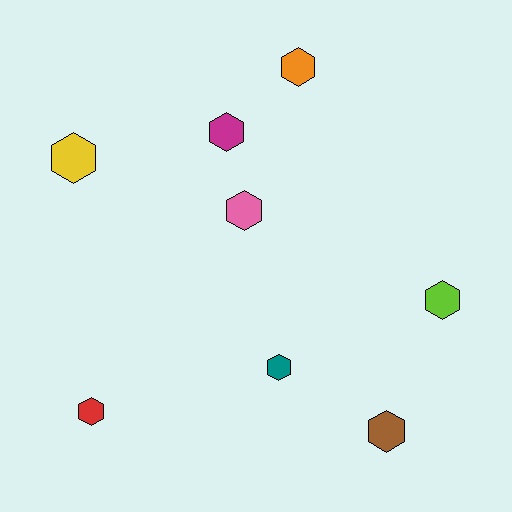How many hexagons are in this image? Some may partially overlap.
There are 8 hexagons.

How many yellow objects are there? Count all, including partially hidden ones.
There is 1 yellow object.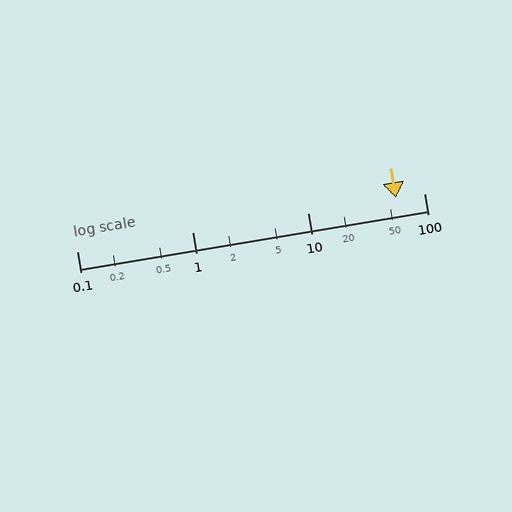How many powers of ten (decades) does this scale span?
The scale spans 3 decades, from 0.1 to 100.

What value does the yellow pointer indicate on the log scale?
The pointer indicates approximately 57.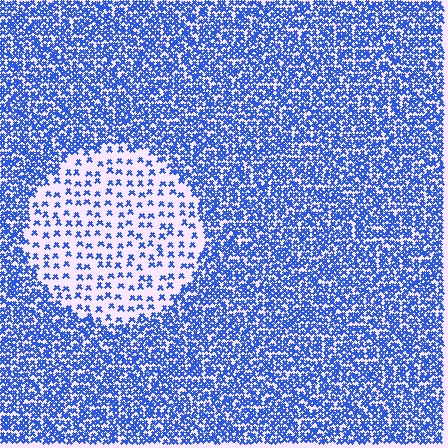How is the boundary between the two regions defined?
The boundary is defined by a change in element density (approximately 3.0x ratio). All elements are the same color, size, and shape.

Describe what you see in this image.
The image contains small blue elements arranged at two different densities. A circle-shaped region is visible where the elements are less densely packed than the surrounding area.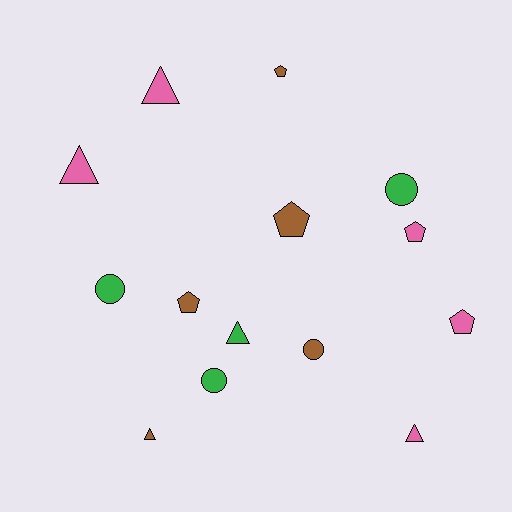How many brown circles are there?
There is 1 brown circle.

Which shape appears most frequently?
Pentagon, with 5 objects.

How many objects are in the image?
There are 14 objects.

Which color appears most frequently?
Pink, with 5 objects.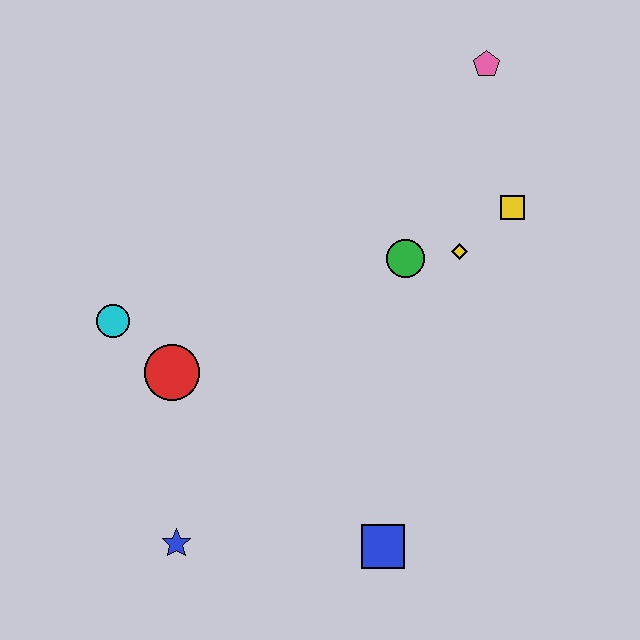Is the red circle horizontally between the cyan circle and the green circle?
Yes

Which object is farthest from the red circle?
The pink pentagon is farthest from the red circle.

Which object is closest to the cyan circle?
The red circle is closest to the cyan circle.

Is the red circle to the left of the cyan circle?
No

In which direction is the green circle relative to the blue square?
The green circle is above the blue square.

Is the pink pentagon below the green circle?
No